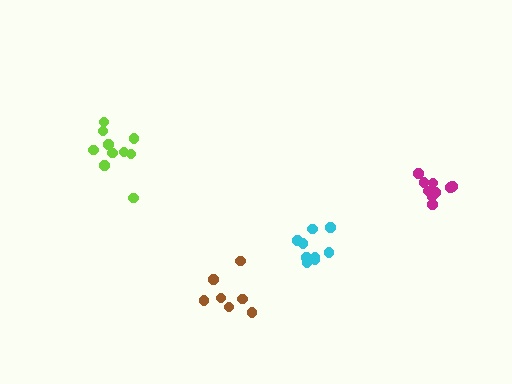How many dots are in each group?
Group 1: 9 dots, Group 2: 9 dots, Group 3: 7 dots, Group 4: 10 dots (35 total).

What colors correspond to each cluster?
The clusters are colored: cyan, magenta, brown, lime.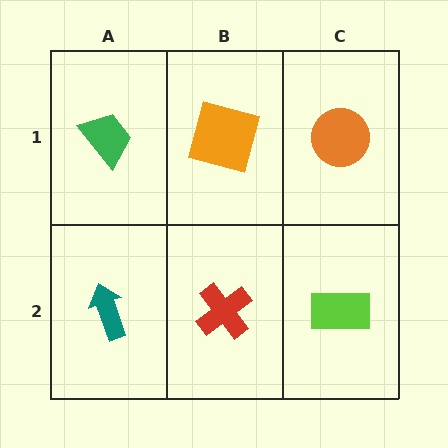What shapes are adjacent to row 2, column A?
A green trapezoid (row 1, column A), a red cross (row 2, column B).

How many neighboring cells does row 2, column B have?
3.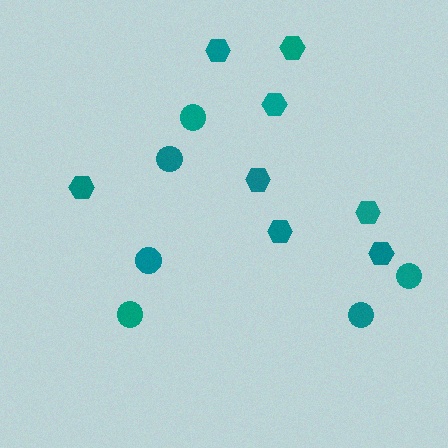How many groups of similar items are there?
There are 2 groups: one group of hexagons (8) and one group of circles (6).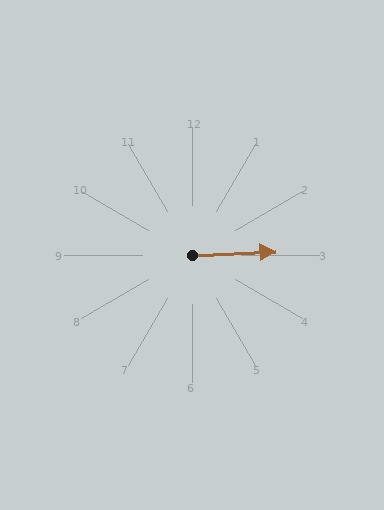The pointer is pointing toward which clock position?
Roughly 3 o'clock.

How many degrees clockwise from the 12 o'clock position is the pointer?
Approximately 88 degrees.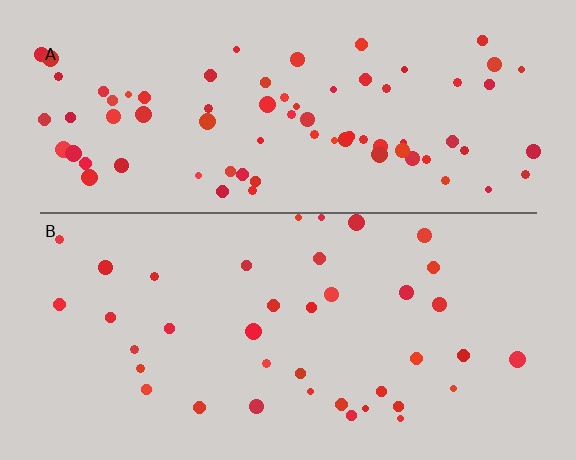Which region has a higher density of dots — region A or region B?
A (the top).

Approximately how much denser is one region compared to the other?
Approximately 2.0× — region A over region B.